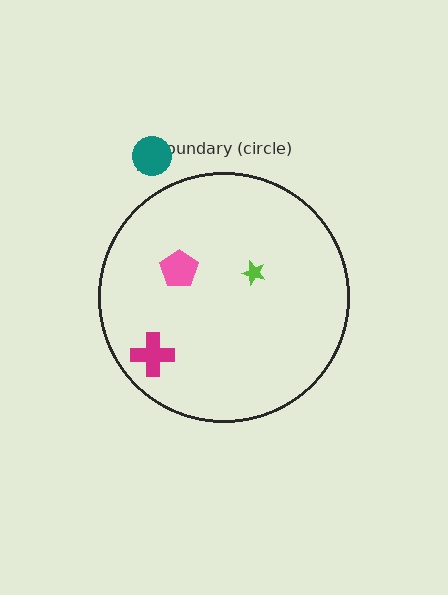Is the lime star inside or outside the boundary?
Inside.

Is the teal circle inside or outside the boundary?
Outside.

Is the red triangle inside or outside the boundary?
Outside.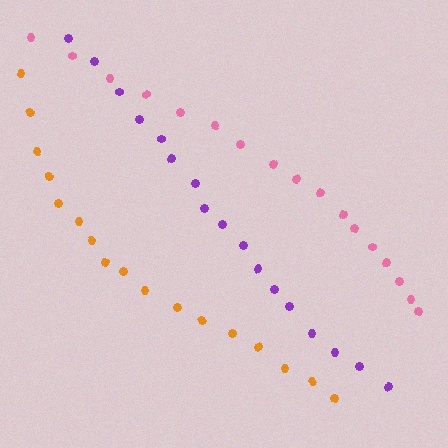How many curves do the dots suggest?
There are 3 distinct paths.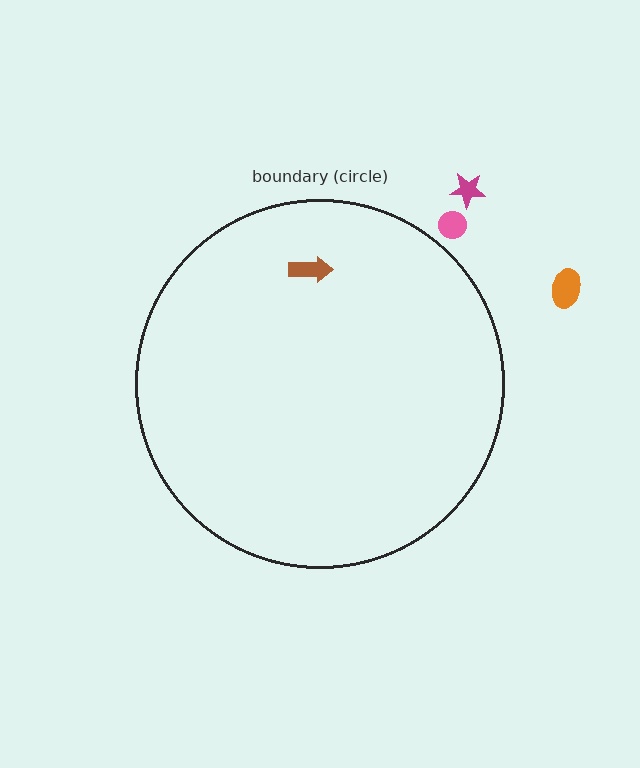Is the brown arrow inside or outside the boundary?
Inside.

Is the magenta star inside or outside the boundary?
Outside.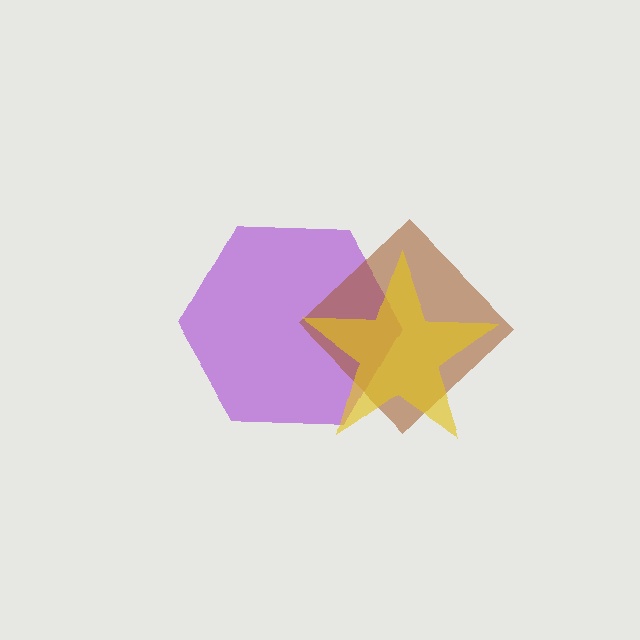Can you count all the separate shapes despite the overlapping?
Yes, there are 3 separate shapes.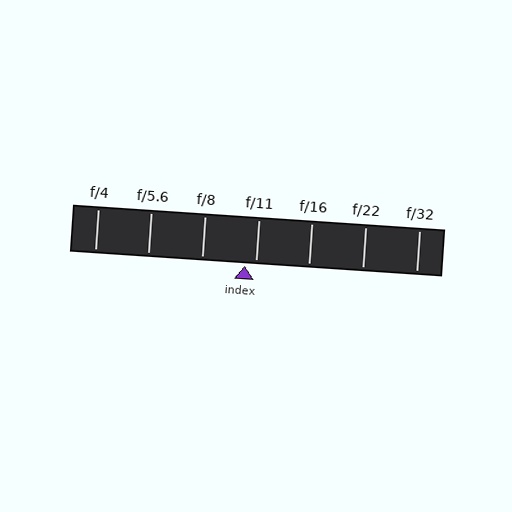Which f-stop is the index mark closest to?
The index mark is closest to f/11.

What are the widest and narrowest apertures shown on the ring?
The widest aperture shown is f/4 and the narrowest is f/32.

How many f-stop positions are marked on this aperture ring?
There are 7 f-stop positions marked.